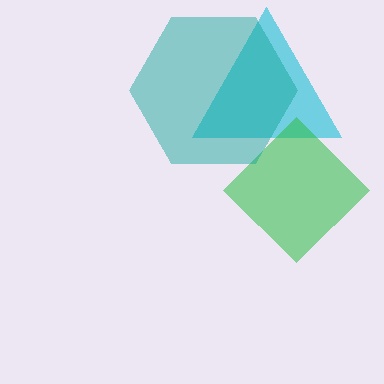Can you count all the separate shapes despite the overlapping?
Yes, there are 3 separate shapes.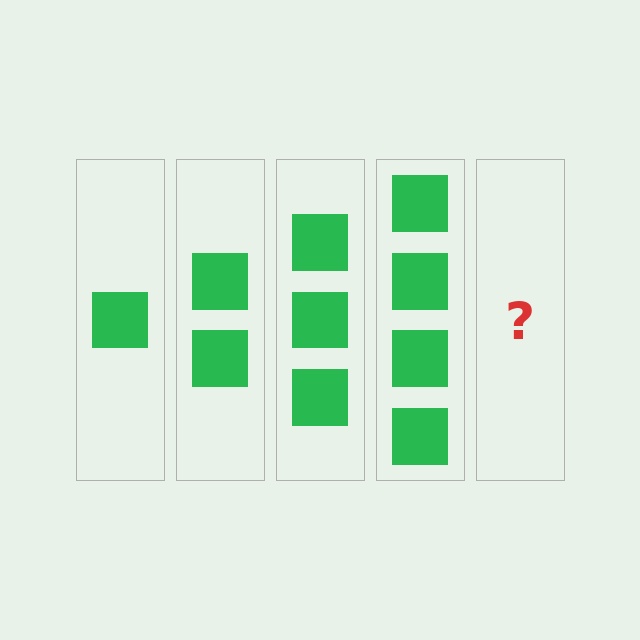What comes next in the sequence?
The next element should be 5 squares.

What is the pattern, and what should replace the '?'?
The pattern is that each step adds one more square. The '?' should be 5 squares.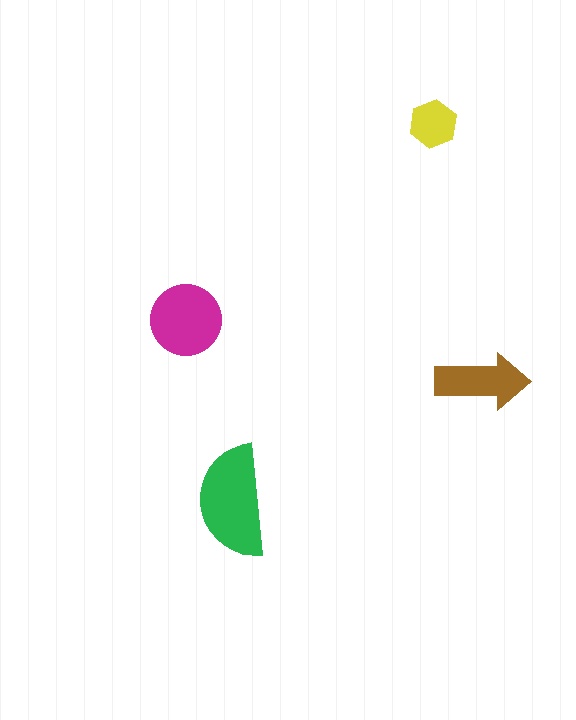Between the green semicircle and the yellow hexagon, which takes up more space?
The green semicircle.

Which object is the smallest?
The yellow hexagon.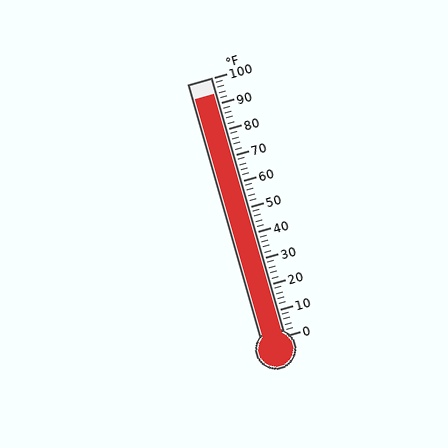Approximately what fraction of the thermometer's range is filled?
The thermometer is filled to approximately 95% of its range.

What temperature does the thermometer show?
The thermometer shows approximately 94°F.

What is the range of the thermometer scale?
The thermometer scale ranges from 0°F to 100°F.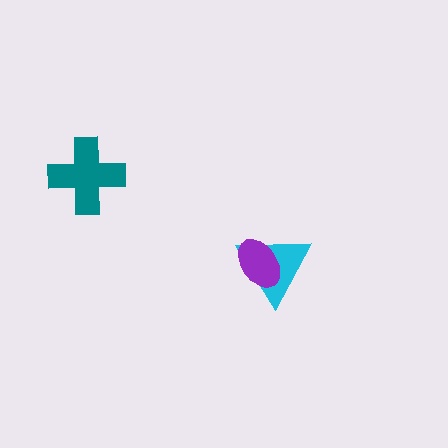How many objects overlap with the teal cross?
0 objects overlap with the teal cross.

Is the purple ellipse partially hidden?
No, no other shape covers it.